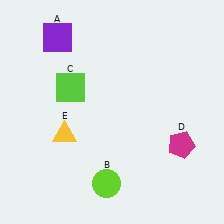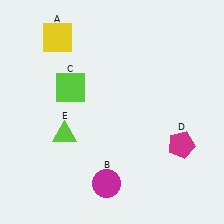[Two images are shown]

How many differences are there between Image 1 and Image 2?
There are 3 differences between the two images.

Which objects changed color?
A changed from purple to yellow. B changed from lime to magenta. E changed from yellow to lime.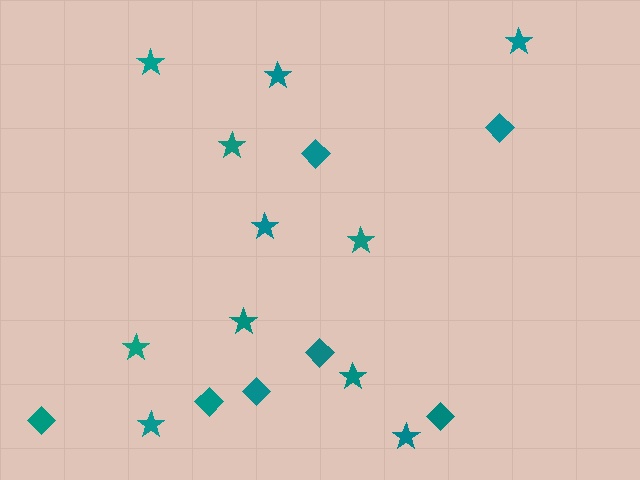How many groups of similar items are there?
There are 2 groups: one group of diamonds (7) and one group of stars (11).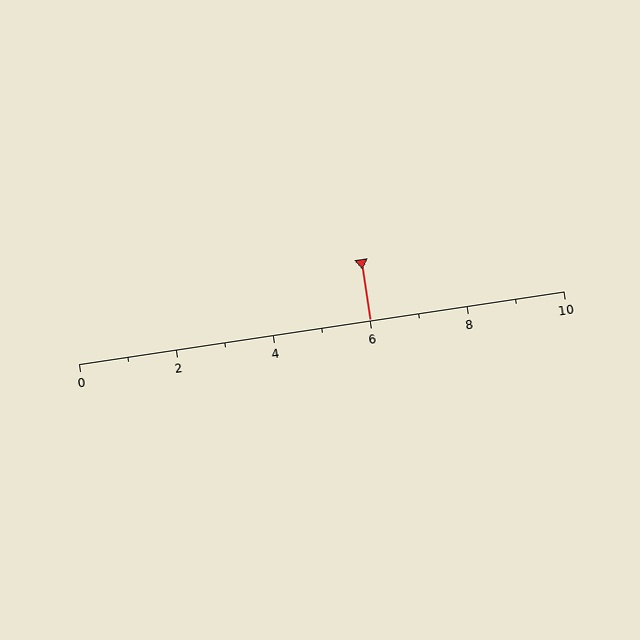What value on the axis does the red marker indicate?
The marker indicates approximately 6.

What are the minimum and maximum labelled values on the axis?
The axis runs from 0 to 10.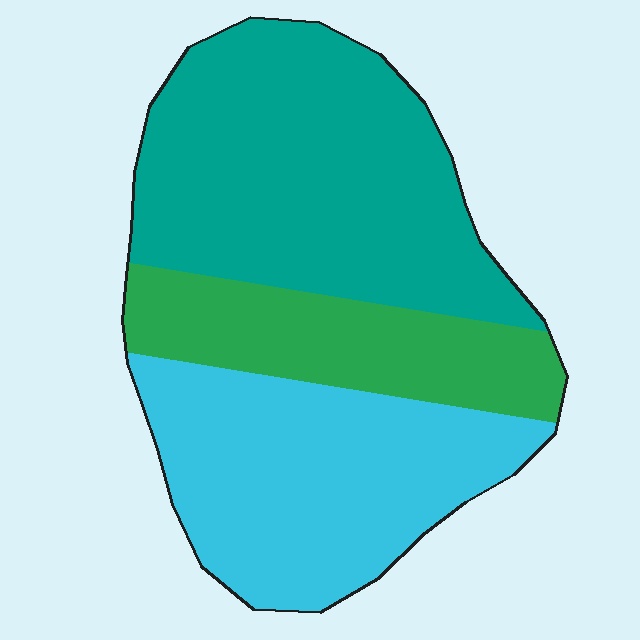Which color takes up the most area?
Teal, at roughly 45%.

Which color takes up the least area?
Green, at roughly 20%.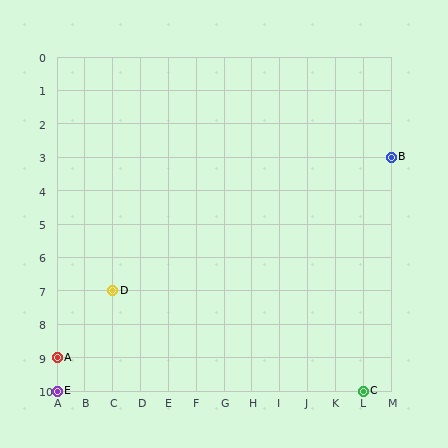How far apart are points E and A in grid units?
Points E and A are 1 row apart.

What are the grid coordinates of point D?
Point D is at grid coordinates (C, 7).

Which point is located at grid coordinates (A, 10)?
Point E is at (A, 10).